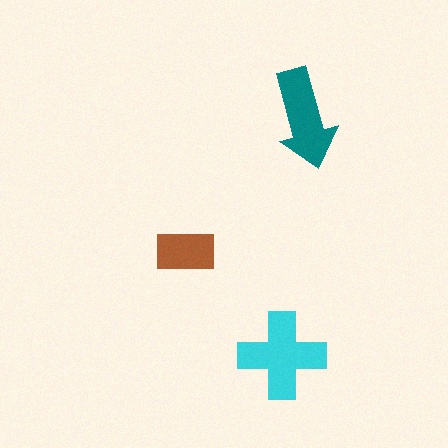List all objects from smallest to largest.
The brown rectangle, the teal arrow, the cyan cross.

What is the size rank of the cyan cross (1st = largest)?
1st.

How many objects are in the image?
There are 3 objects in the image.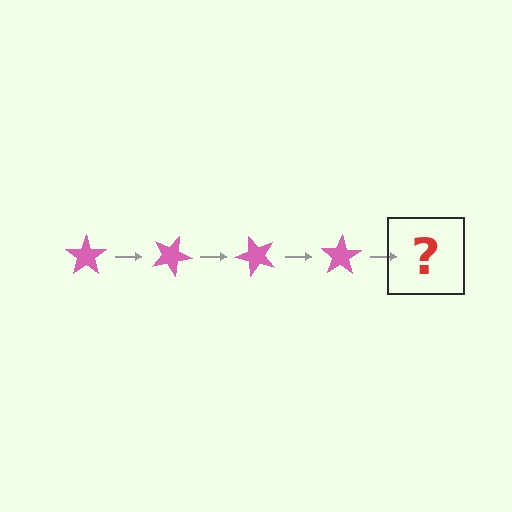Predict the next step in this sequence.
The next step is a pink star rotated 100 degrees.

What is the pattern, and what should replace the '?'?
The pattern is that the star rotates 25 degrees each step. The '?' should be a pink star rotated 100 degrees.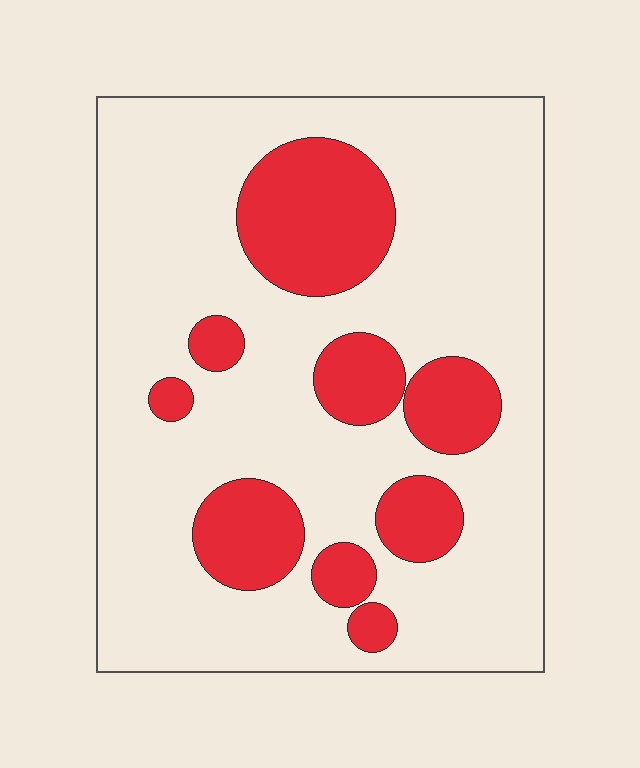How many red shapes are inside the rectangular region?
9.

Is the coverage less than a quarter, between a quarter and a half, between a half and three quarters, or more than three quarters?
Less than a quarter.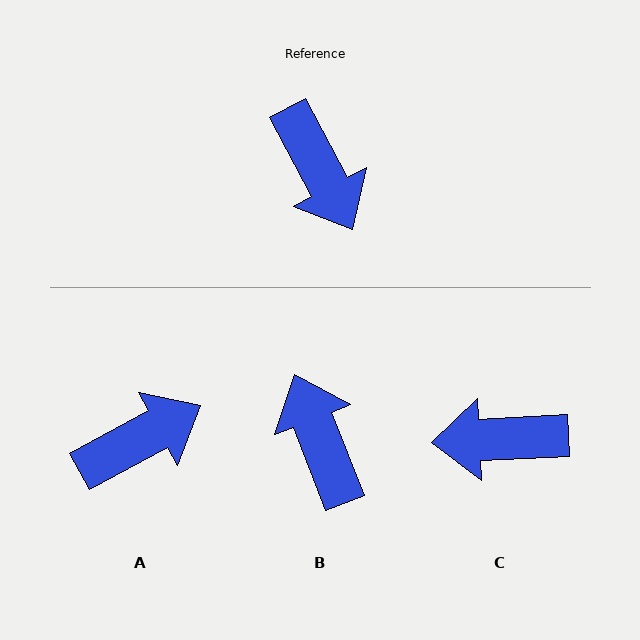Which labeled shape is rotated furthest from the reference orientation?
B, about 173 degrees away.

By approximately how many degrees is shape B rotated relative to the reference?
Approximately 173 degrees counter-clockwise.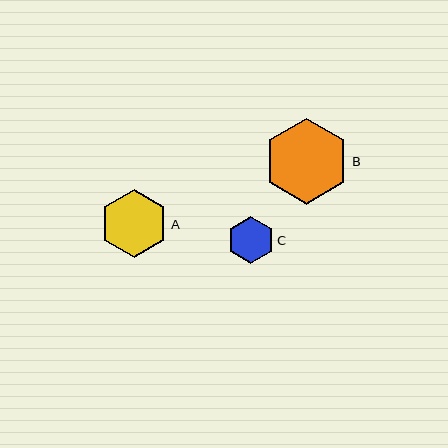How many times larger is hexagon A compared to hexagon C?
Hexagon A is approximately 1.4 times the size of hexagon C.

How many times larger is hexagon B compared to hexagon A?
Hexagon B is approximately 1.3 times the size of hexagon A.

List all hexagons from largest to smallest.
From largest to smallest: B, A, C.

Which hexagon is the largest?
Hexagon B is the largest with a size of approximately 86 pixels.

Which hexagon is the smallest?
Hexagon C is the smallest with a size of approximately 47 pixels.